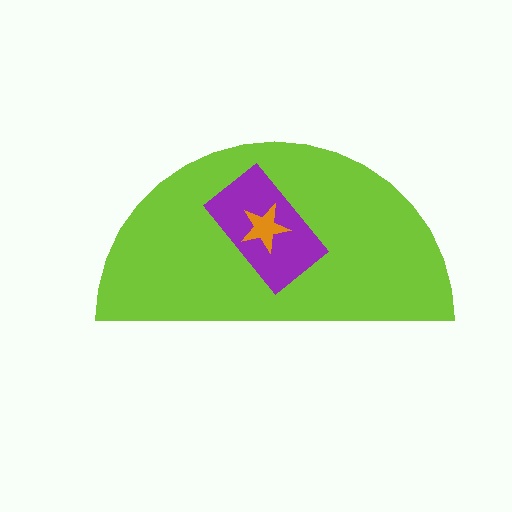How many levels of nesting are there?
3.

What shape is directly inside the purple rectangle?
The orange star.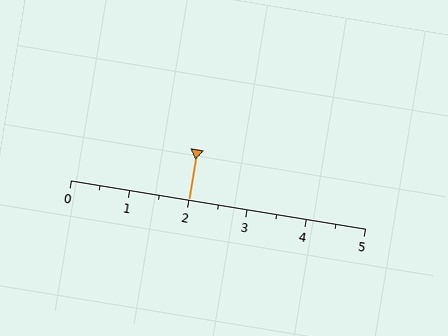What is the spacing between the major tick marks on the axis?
The major ticks are spaced 1 apart.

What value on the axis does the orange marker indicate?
The marker indicates approximately 2.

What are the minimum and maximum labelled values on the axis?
The axis runs from 0 to 5.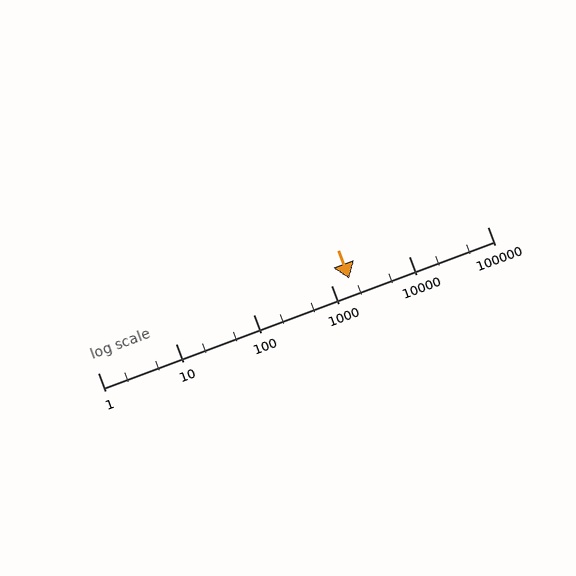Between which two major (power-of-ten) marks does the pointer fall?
The pointer is between 1000 and 10000.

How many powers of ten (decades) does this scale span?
The scale spans 5 decades, from 1 to 100000.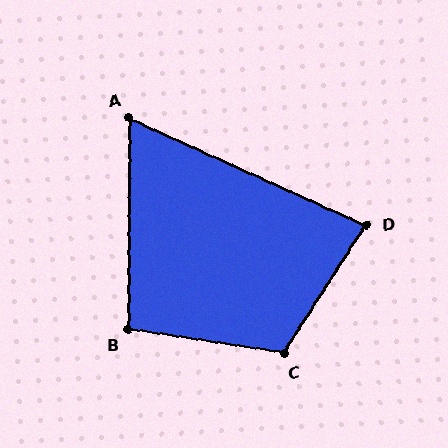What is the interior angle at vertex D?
Approximately 82 degrees (acute).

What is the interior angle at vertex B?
Approximately 98 degrees (obtuse).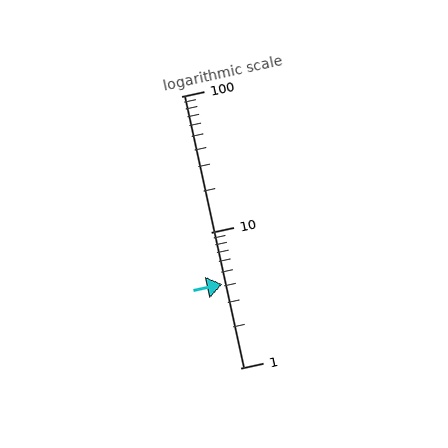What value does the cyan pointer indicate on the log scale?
The pointer indicates approximately 4.1.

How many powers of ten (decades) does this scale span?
The scale spans 2 decades, from 1 to 100.